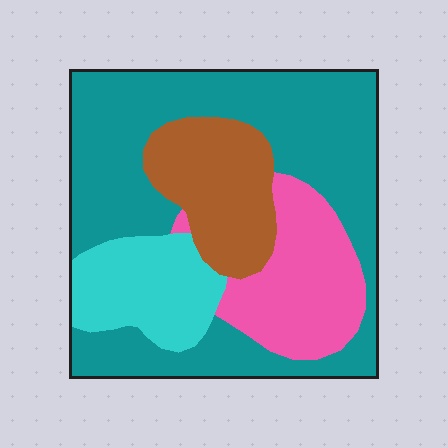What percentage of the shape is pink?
Pink takes up about one sixth (1/6) of the shape.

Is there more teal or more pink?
Teal.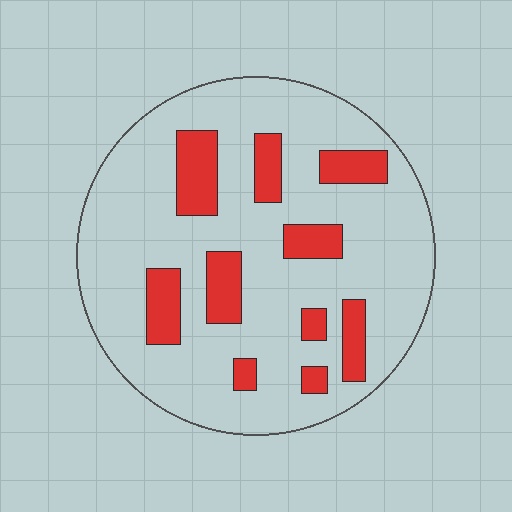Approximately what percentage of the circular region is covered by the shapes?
Approximately 20%.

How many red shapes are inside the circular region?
10.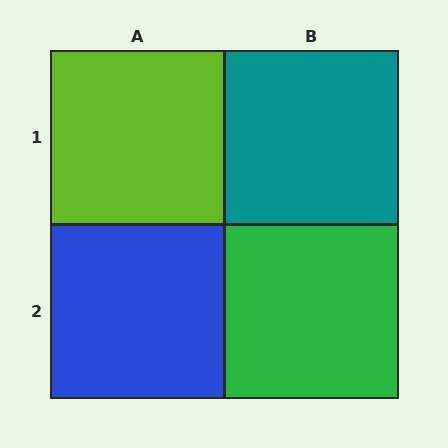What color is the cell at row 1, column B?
Teal.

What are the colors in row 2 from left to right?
Blue, green.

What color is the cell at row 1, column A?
Lime.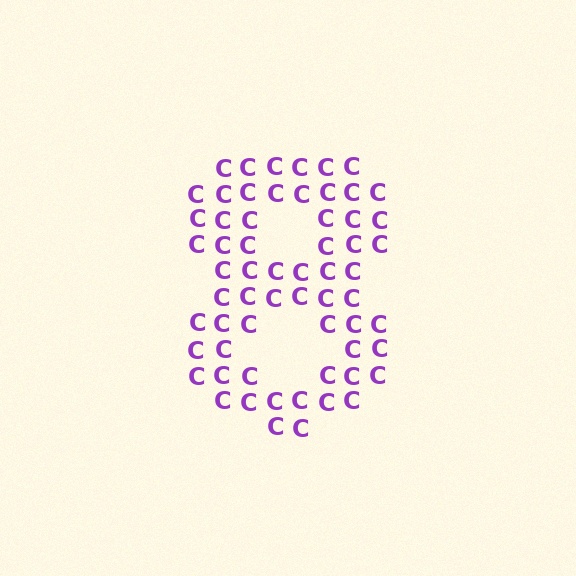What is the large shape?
The large shape is the digit 8.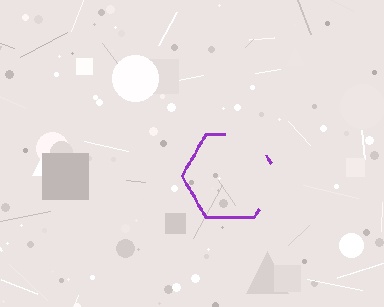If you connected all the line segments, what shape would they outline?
They would outline a hexagon.